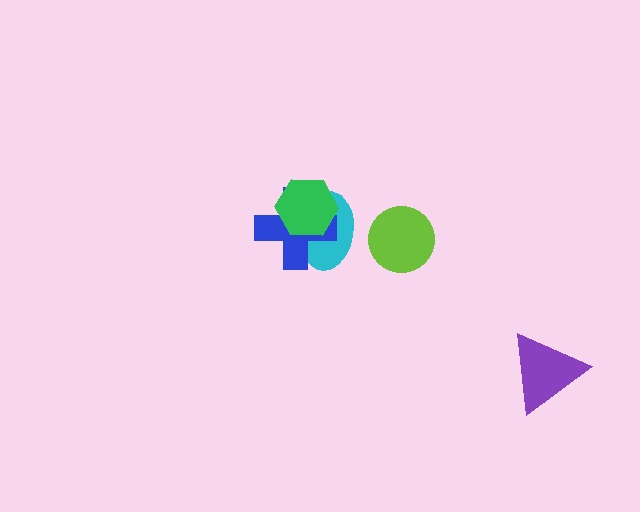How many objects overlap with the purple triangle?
0 objects overlap with the purple triangle.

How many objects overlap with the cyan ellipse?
2 objects overlap with the cyan ellipse.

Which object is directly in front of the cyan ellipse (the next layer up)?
The blue cross is directly in front of the cyan ellipse.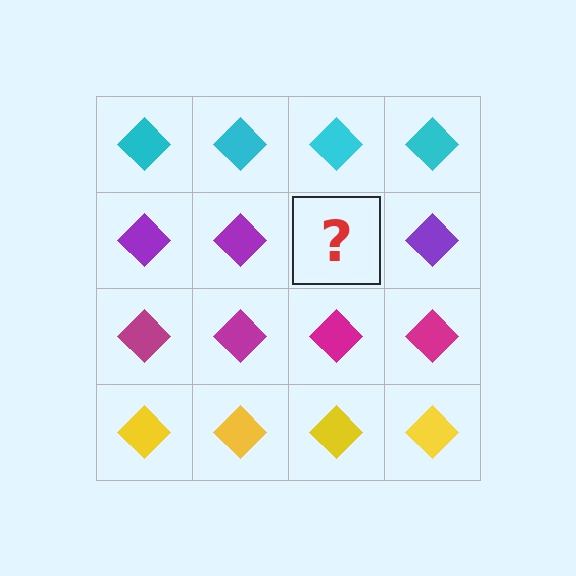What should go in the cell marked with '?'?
The missing cell should contain a purple diamond.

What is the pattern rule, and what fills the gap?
The rule is that each row has a consistent color. The gap should be filled with a purple diamond.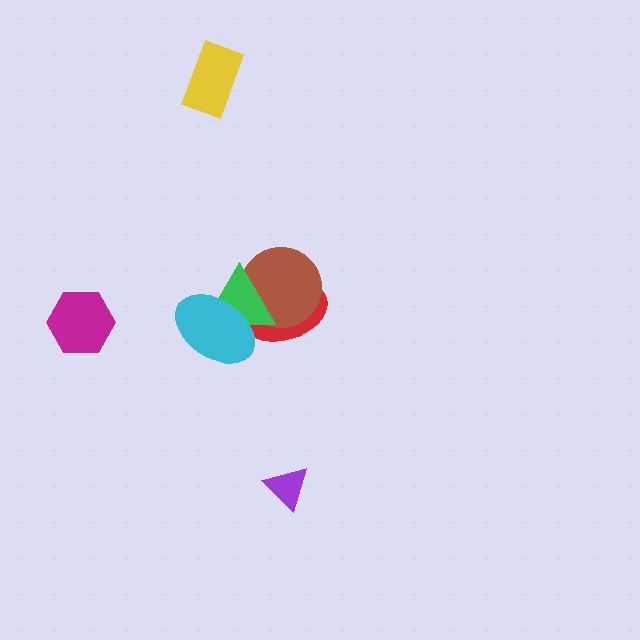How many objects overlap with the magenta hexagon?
0 objects overlap with the magenta hexagon.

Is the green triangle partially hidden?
Yes, it is partially covered by another shape.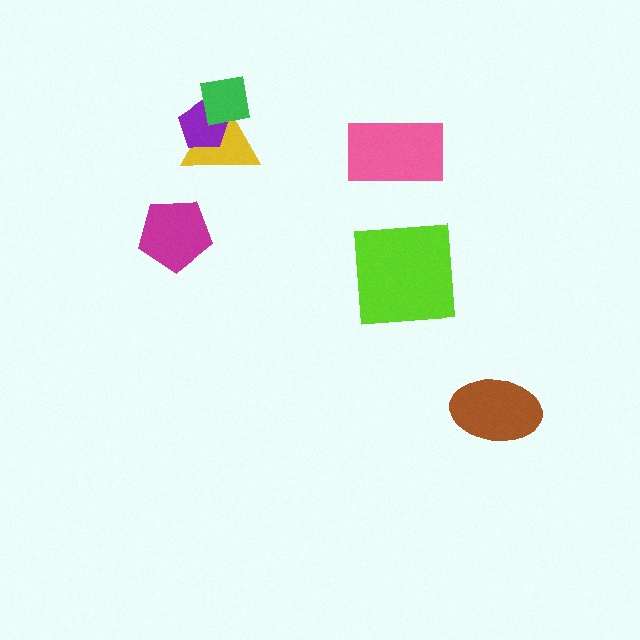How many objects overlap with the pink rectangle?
0 objects overlap with the pink rectangle.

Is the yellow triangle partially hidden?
Yes, it is partially covered by another shape.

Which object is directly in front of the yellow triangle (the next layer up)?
The purple pentagon is directly in front of the yellow triangle.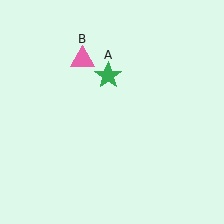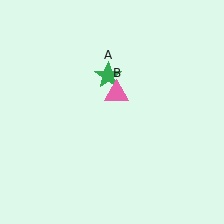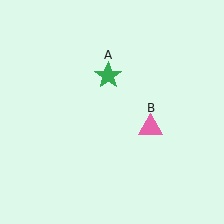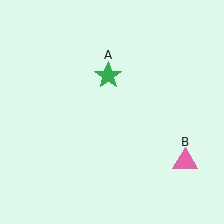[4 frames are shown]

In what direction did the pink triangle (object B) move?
The pink triangle (object B) moved down and to the right.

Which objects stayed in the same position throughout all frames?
Green star (object A) remained stationary.